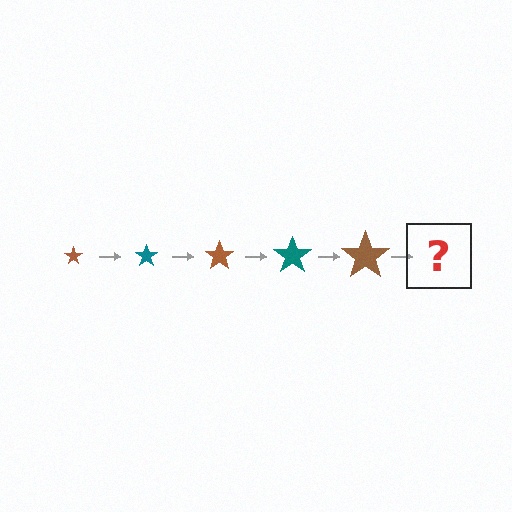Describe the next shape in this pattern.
It should be a teal star, larger than the previous one.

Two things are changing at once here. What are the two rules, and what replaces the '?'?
The two rules are that the star grows larger each step and the color cycles through brown and teal. The '?' should be a teal star, larger than the previous one.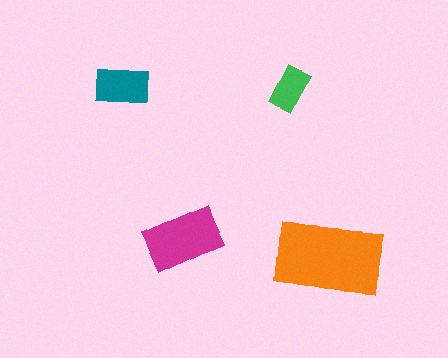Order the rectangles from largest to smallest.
the orange one, the magenta one, the teal one, the green one.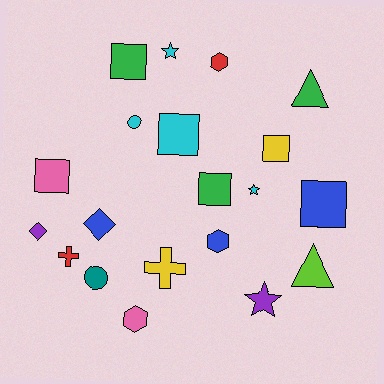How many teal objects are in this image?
There is 1 teal object.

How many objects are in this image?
There are 20 objects.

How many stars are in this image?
There are 3 stars.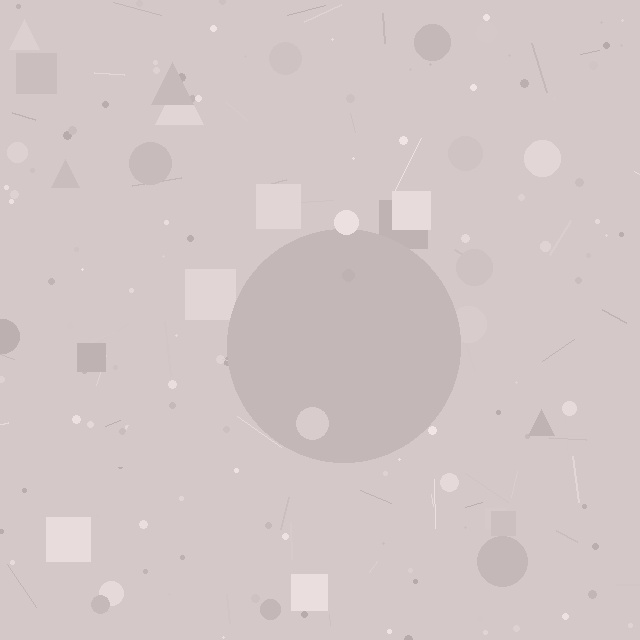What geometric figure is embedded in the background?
A circle is embedded in the background.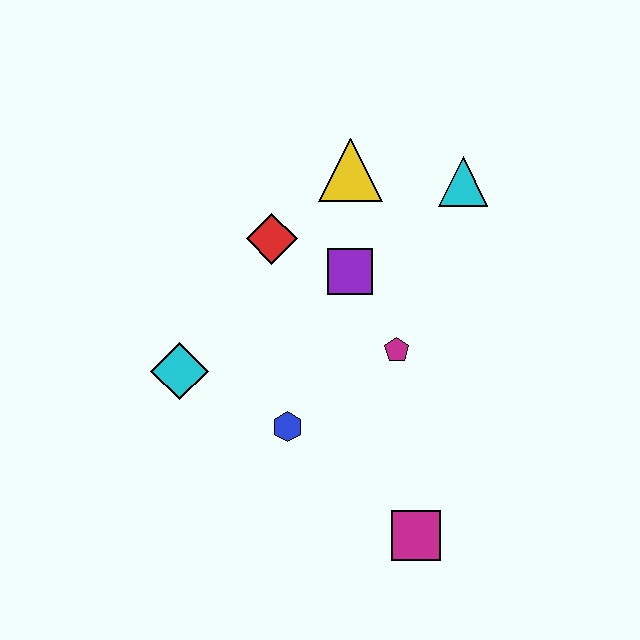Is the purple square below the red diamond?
Yes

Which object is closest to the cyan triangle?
The yellow triangle is closest to the cyan triangle.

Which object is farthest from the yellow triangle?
The magenta square is farthest from the yellow triangle.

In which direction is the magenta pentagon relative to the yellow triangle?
The magenta pentagon is below the yellow triangle.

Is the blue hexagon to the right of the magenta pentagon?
No